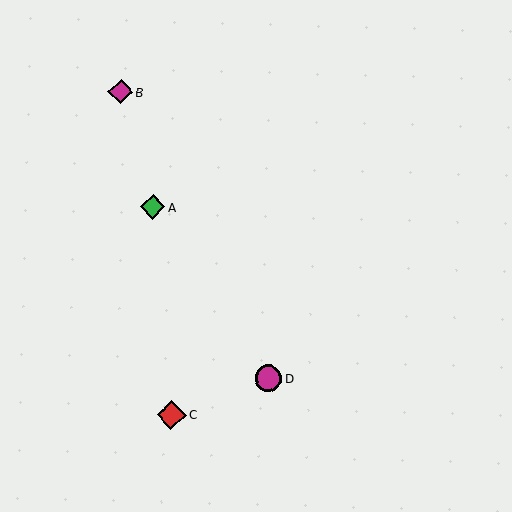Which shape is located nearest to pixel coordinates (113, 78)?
The magenta diamond (labeled B) at (120, 92) is nearest to that location.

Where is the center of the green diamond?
The center of the green diamond is at (153, 207).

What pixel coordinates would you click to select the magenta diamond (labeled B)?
Click at (120, 92) to select the magenta diamond B.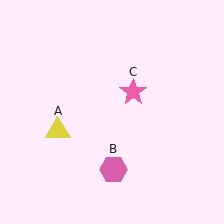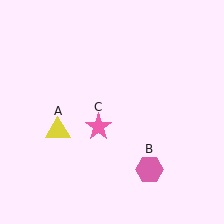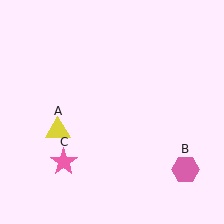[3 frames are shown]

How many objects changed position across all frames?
2 objects changed position: pink hexagon (object B), pink star (object C).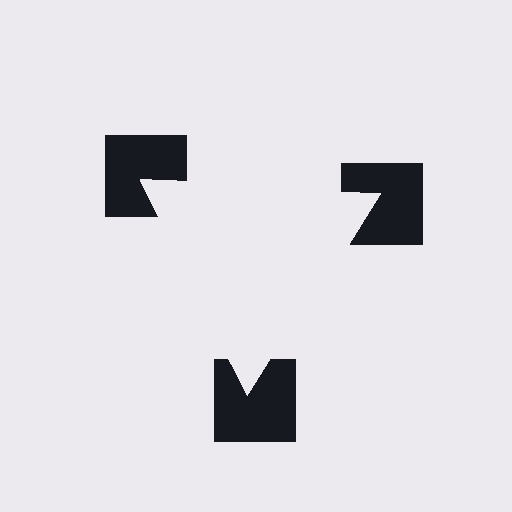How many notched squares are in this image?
There are 3 — one at each vertex of the illusory triangle.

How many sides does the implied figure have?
3 sides.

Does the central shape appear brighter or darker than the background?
It typically appears slightly brighter than the background, even though no actual brightness change is drawn.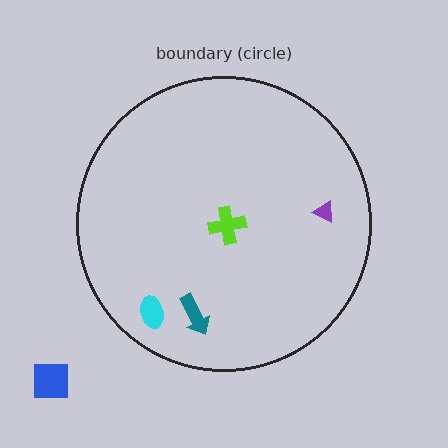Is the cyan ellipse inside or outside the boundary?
Inside.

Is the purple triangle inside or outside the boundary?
Inside.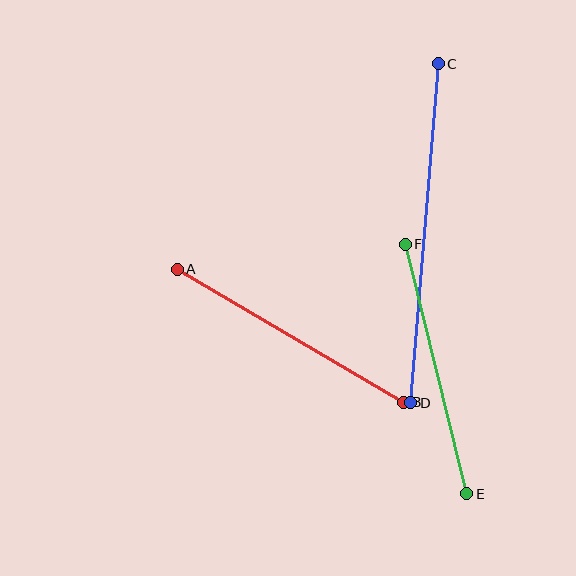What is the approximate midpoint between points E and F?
The midpoint is at approximately (436, 369) pixels.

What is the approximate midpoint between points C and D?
The midpoint is at approximately (425, 233) pixels.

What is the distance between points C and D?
The distance is approximately 340 pixels.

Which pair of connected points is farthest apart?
Points C and D are farthest apart.